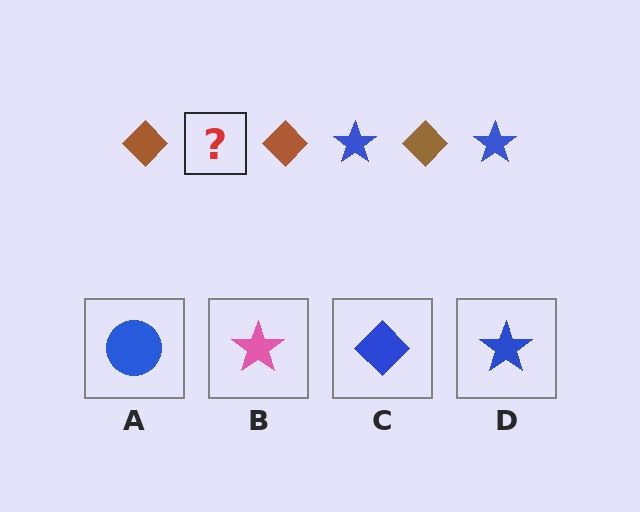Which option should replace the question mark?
Option D.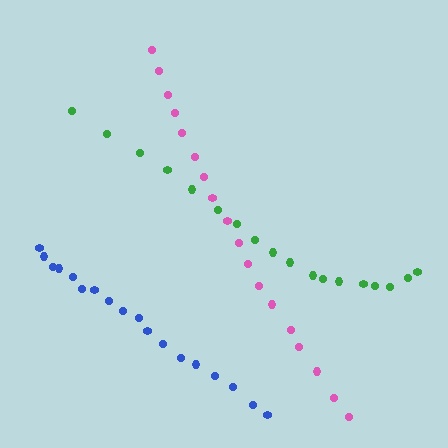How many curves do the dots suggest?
There are 3 distinct paths.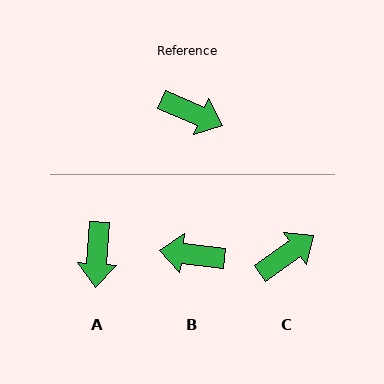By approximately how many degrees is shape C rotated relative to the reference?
Approximately 58 degrees counter-clockwise.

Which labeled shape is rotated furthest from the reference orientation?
B, about 164 degrees away.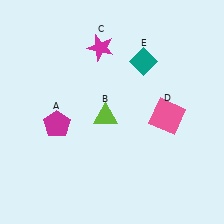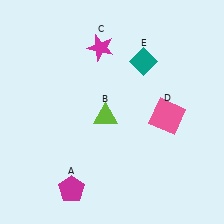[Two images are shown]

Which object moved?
The magenta pentagon (A) moved down.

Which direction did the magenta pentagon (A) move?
The magenta pentagon (A) moved down.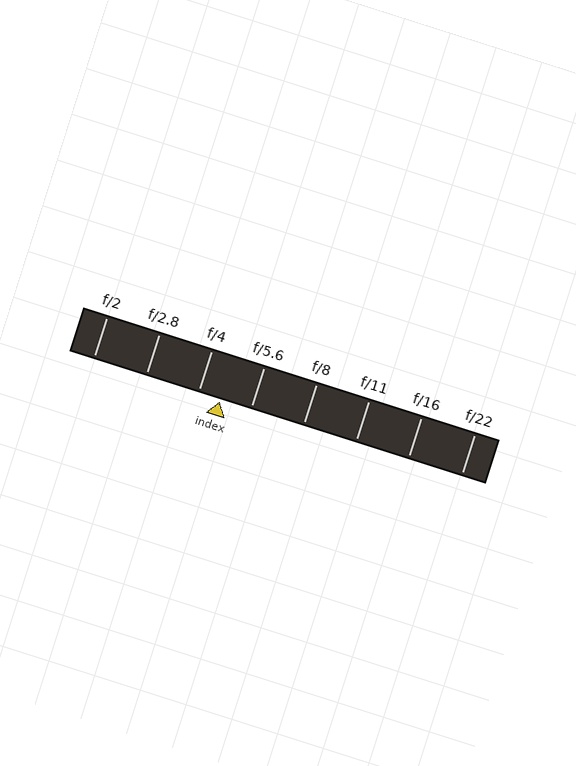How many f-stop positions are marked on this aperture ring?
There are 8 f-stop positions marked.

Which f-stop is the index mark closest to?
The index mark is closest to f/4.